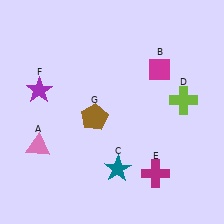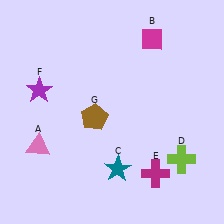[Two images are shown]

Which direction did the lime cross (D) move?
The lime cross (D) moved down.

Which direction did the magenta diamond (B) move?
The magenta diamond (B) moved up.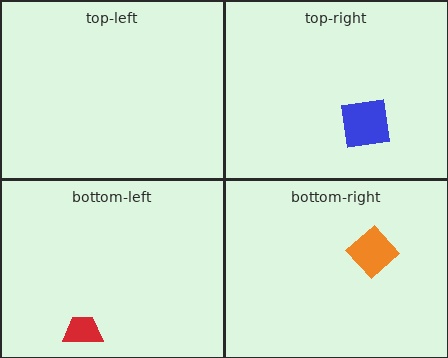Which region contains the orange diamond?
The bottom-right region.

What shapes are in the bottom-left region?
The red trapezoid.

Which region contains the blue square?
The top-right region.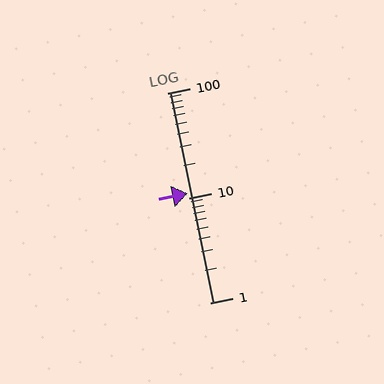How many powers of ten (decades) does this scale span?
The scale spans 2 decades, from 1 to 100.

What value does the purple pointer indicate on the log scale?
The pointer indicates approximately 11.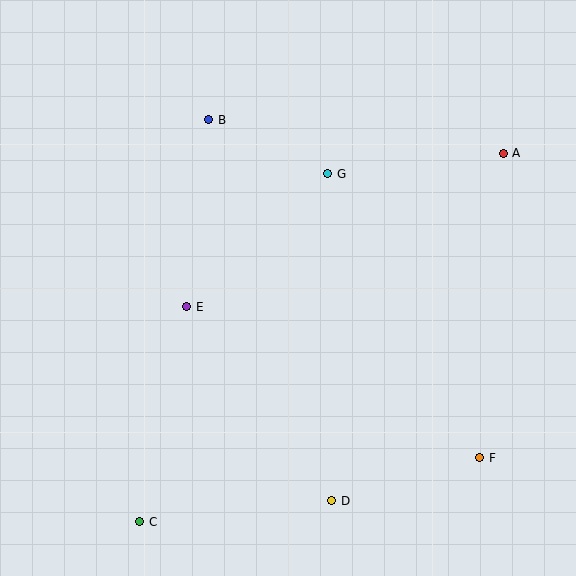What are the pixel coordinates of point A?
Point A is at (503, 153).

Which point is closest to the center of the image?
Point E at (187, 307) is closest to the center.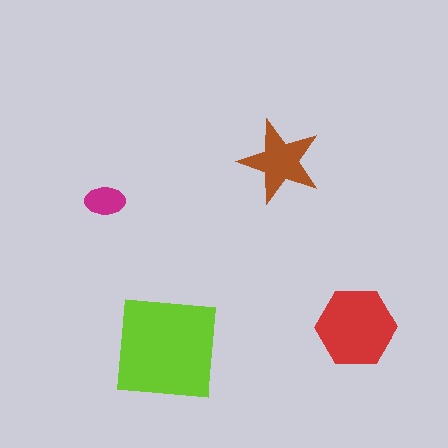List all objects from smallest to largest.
The magenta ellipse, the brown star, the red hexagon, the lime square.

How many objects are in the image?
There are 4 objects in the image.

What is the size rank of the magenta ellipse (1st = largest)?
4th.